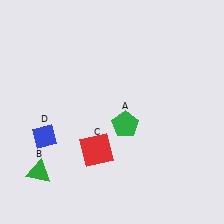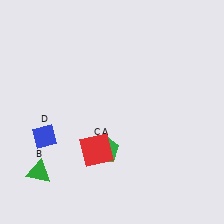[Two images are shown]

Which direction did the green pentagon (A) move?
The green pentagon (A) moved down.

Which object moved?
The green pentagon (A) moved down.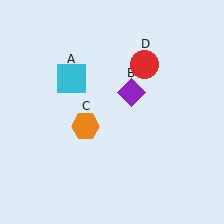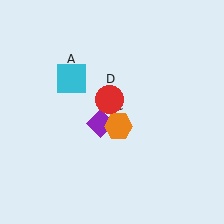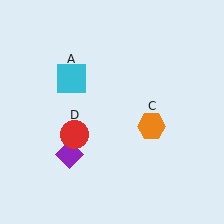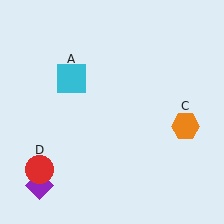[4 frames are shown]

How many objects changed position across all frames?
3 objects changed position: purple diamond (object B), orange hexagon (object C), red circle (object D).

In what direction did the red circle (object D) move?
The red circle (object D) moved down and to the left.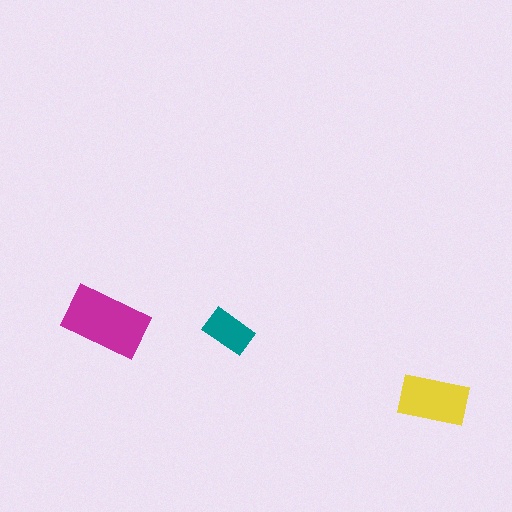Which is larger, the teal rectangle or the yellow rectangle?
The yellow one.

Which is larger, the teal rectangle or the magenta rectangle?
The magenta one.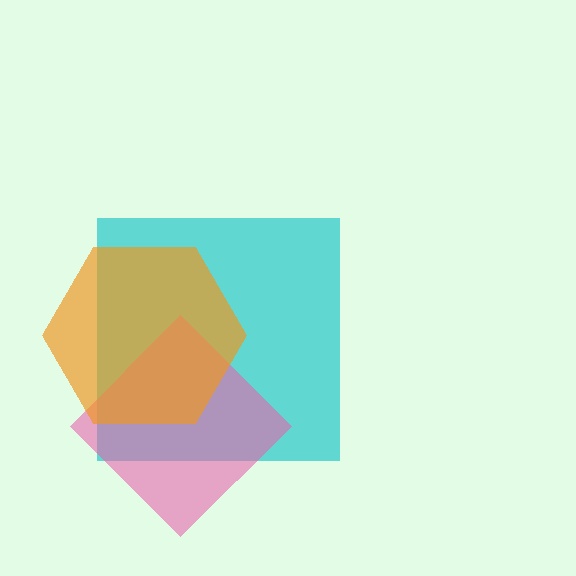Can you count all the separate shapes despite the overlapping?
Yes, there are 3 separate shapes.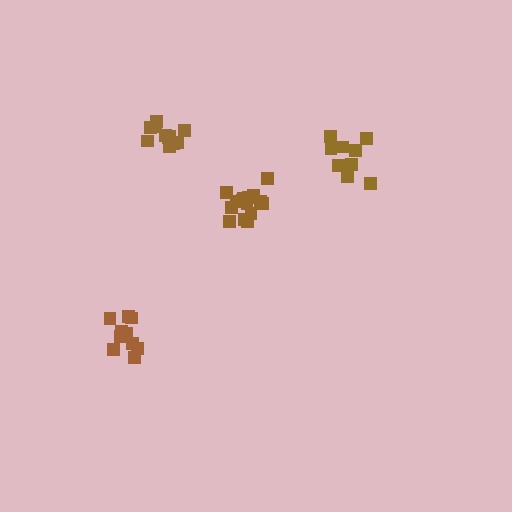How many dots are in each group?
Group 1: 10 dots, Group 2: 9 dots, Group 3: 15 dots, Group 4: 11 dots (45 total).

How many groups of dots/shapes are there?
There are 4 groups.